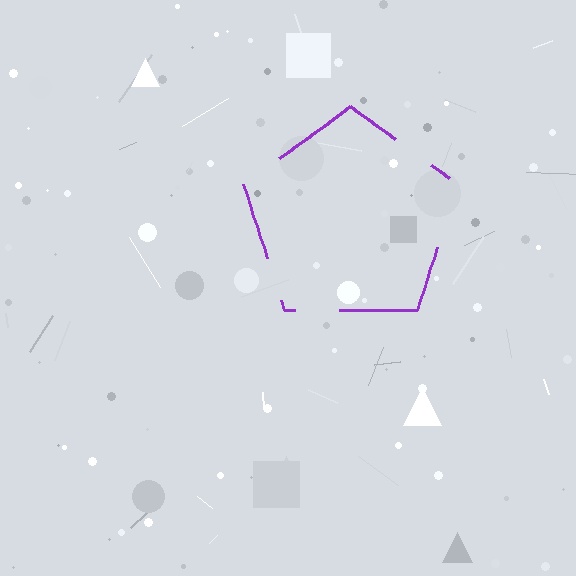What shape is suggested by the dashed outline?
The dashed outline suggests a pentagon.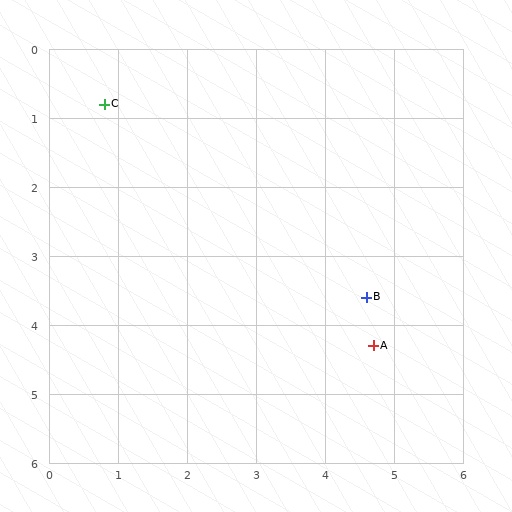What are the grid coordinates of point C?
Point C is at approximately (0.8, 0.8).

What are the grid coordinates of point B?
Point B is at approximately (4.6, 3.6).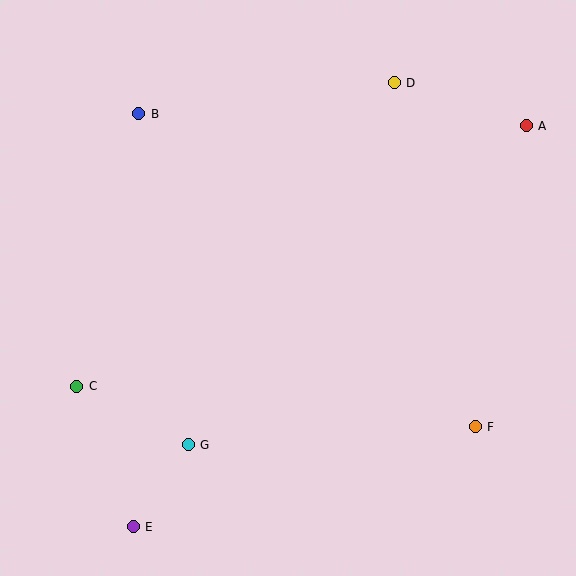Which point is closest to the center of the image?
Point G at (188, 445) is closest to the center.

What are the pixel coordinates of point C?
Point C is at (77, 386).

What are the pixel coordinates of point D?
Point D is at (394, 83).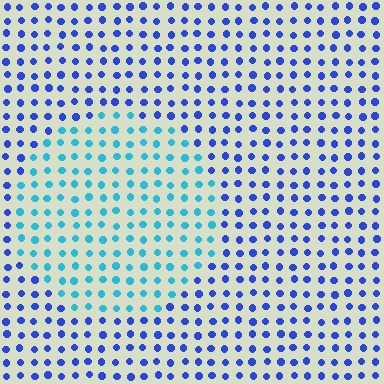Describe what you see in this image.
The image is filled with small blue elements in a uniform arrangement. A circle-shaped region is visible where the elements are tinted to a slightly different hue, forming a subtle color boundary.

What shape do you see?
I see a circle.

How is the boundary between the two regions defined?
The boundary is defined purely by a slight shift in hue (about 41 degrees). Spacing, size, and orientation are identical on both sides.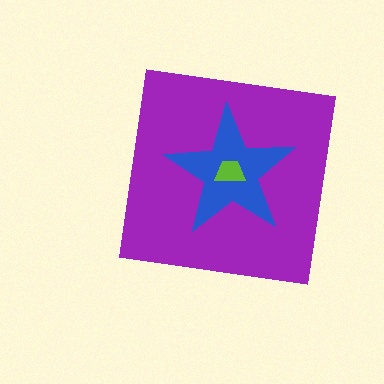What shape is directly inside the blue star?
The lime trapezoid.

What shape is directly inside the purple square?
The blue star.